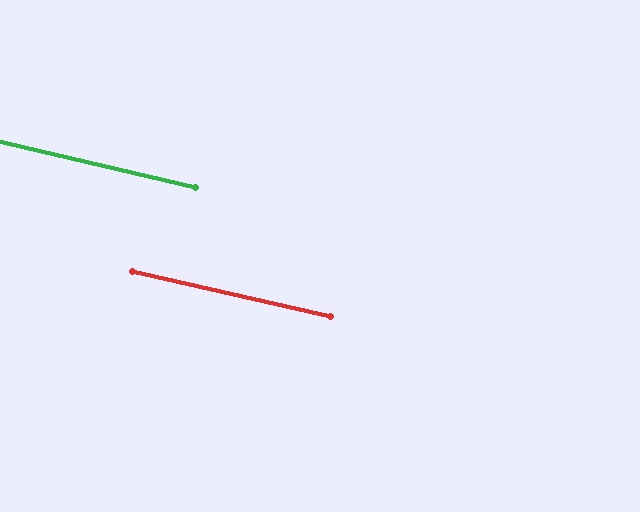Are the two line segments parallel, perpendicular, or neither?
Parallel — their directions differ by only 0.4°.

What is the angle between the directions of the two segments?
Approximately 0 degrees.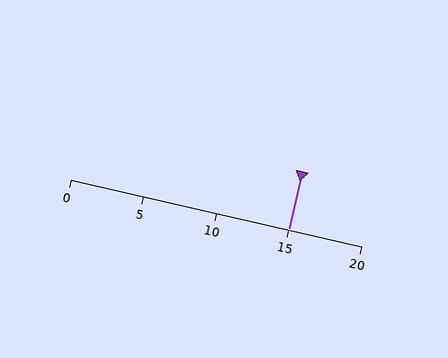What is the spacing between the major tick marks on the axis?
The major ticks are spaced 5 apart.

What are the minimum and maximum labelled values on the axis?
The axis runs from 0 to 20.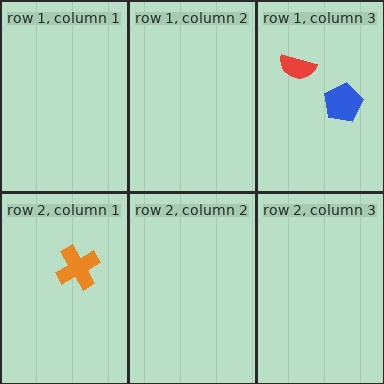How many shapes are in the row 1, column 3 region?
2.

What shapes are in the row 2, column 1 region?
The orange cross.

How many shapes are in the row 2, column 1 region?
1.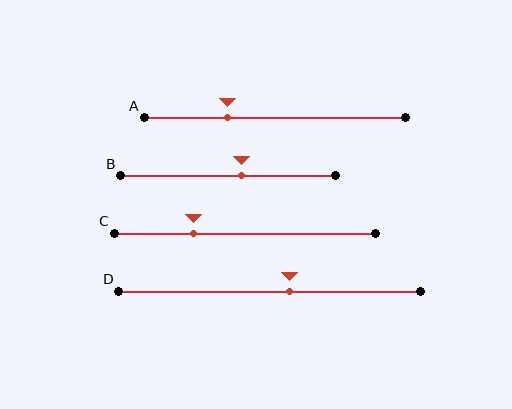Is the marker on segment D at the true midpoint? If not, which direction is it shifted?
No, the marker on segment D is shifted to the right by about 7% of the segment length.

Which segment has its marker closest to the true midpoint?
Segment B has its marker closest to the true midpoint.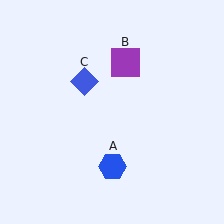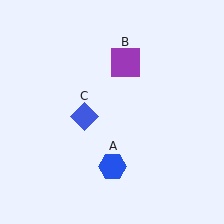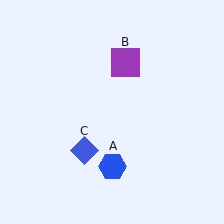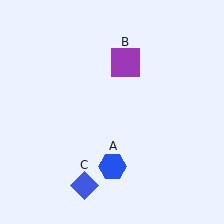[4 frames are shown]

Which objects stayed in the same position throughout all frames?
Blue hexagon (object A) and purple square (object B) remained stationary.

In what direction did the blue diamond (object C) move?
The blue diamond (object C) moved down.